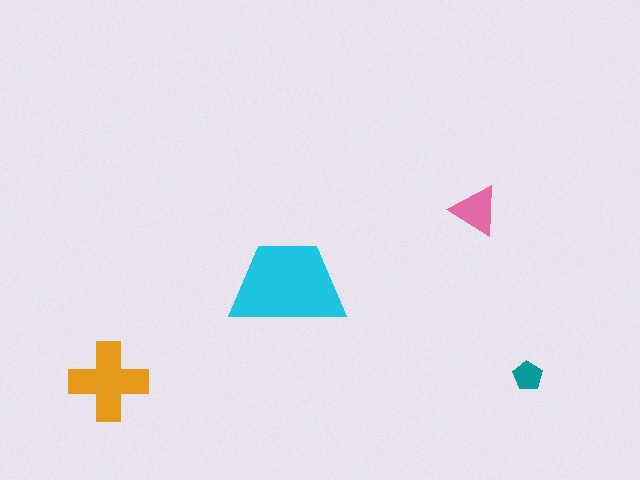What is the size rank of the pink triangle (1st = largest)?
3rd.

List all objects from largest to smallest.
The cyan trapezoid, the orange cross, the pink triangle, the teal pentagon.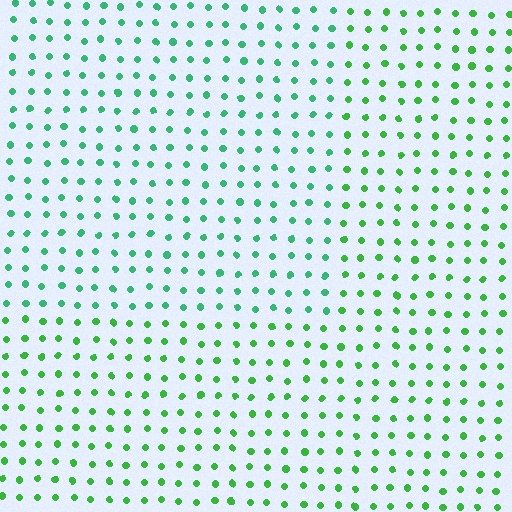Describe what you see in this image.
The image is filled with small green elements in a uniform arrangement. A rectangle-shaped region is visible where the elements are tinted to a slightly different hue, forming a subtle color boundary.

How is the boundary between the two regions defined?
The boundary is defined purely by a slight shift in hue (about 28 degrees). Spacing, size, and orientation are identical on both sides.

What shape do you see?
I see a rectangle.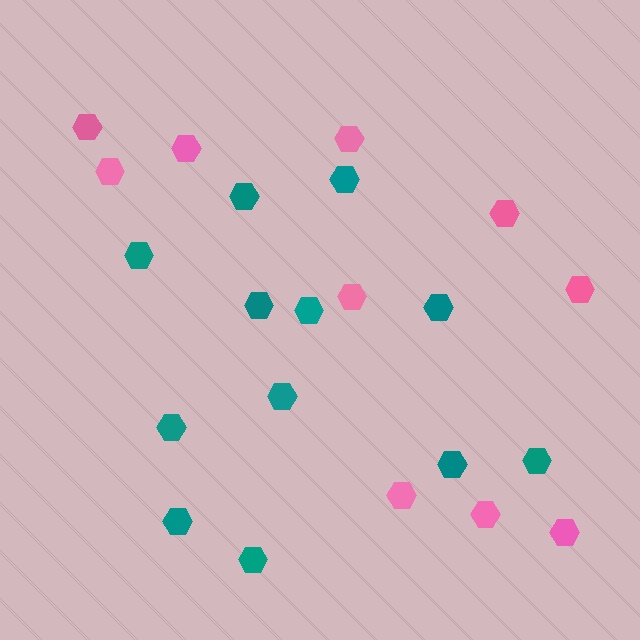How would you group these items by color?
There are 2 groups: one group of teal hexagons (12) and one group of pink hexagons (10).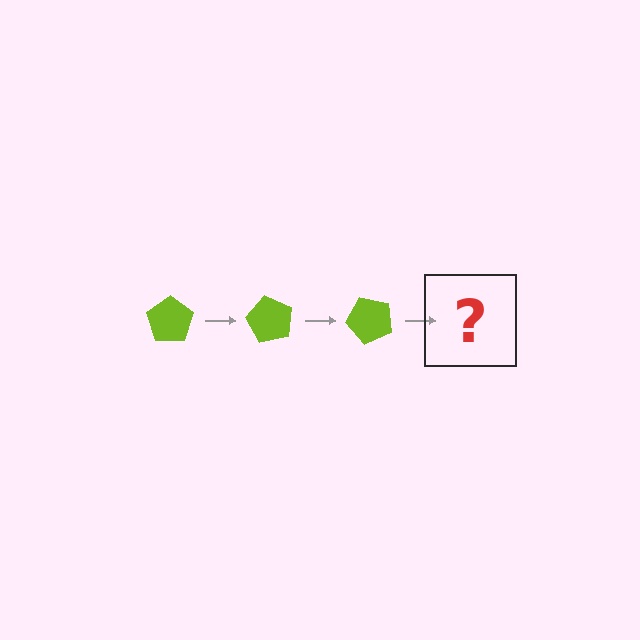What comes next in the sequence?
The next element should be a lime pentagon rotated 180 degrees.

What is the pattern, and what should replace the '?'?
The pattern is that the pentagon rotates 60 degrees each step. The '?' should be a lime pentagon rotated 180 degrees.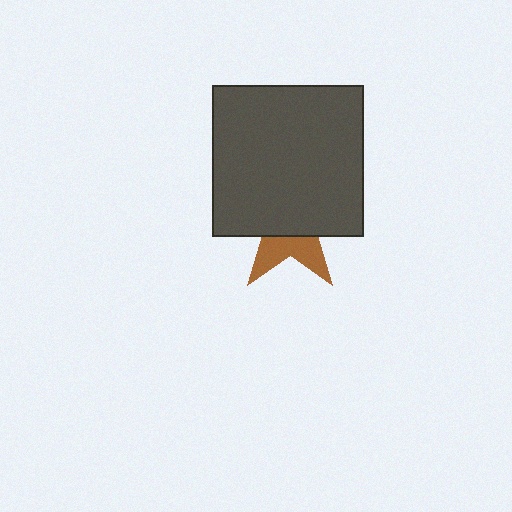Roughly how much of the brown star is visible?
A small part of it is visible (roughly 34%).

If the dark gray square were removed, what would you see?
You would see the complete brown star.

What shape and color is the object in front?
The object in front is a dark gray square.